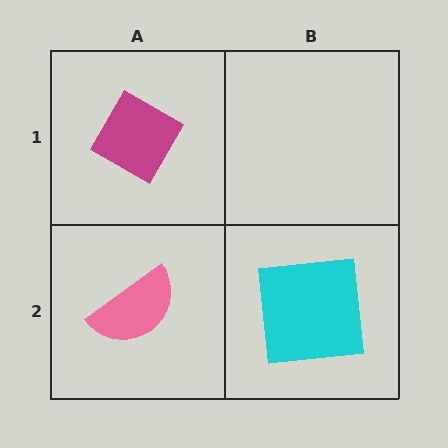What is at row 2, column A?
A pink semicircle.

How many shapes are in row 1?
1 shape.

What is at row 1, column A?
A magenta diamond.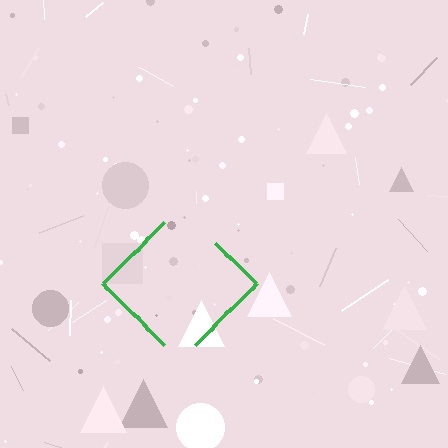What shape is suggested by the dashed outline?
The dashed outline suggests a diamond.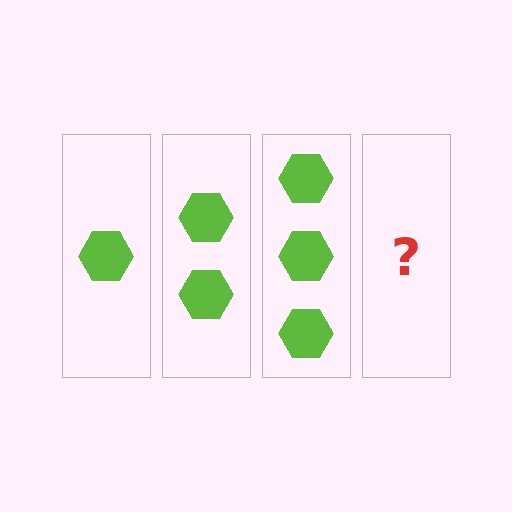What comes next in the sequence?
The next element should be 4 hexagons.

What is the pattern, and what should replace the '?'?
The pattern is that each step adds one more hexagon. The '?' should be 4 hexagons.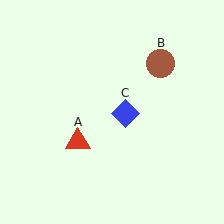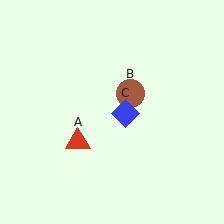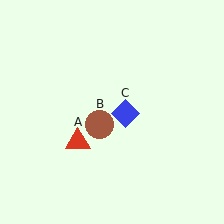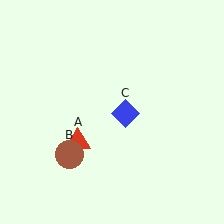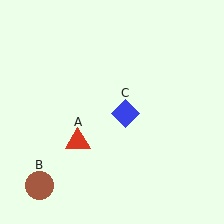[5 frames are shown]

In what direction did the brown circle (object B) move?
The brown circle (object B) moved down and to the left.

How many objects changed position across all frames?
1 object changed position: brown circle (object B).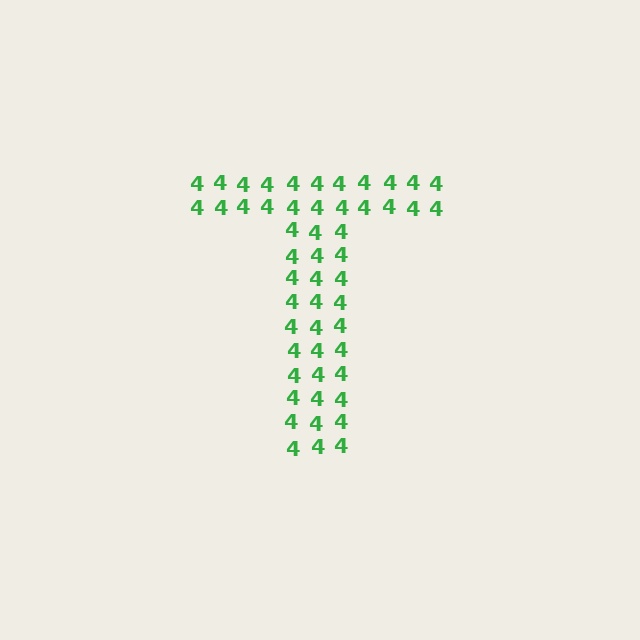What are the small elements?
The small elements are digit 4's.